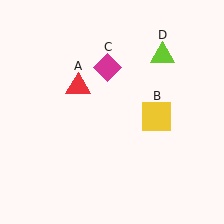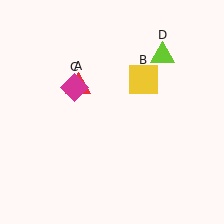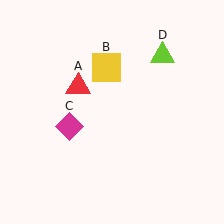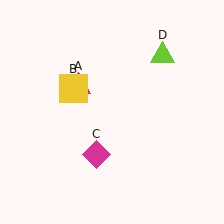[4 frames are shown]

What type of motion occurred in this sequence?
The yellow square (object B), magenta diamond (object C) rotated counterclockwise around the center of the scene.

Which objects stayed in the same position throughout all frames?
Red triangle (object A) and lime triangle (object D) remained stationary.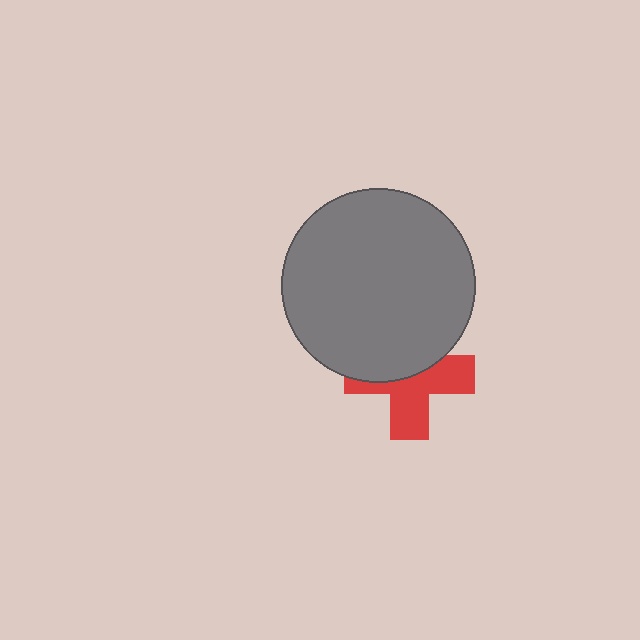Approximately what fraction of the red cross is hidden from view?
Roughly 46% of the red cross is hidden behind the gray circle.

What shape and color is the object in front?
The object in front is a gray circle.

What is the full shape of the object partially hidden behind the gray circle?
The partially hidden object is a red cross.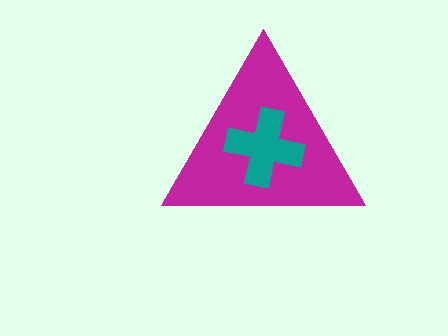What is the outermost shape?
The magenta triangle.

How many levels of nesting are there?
2.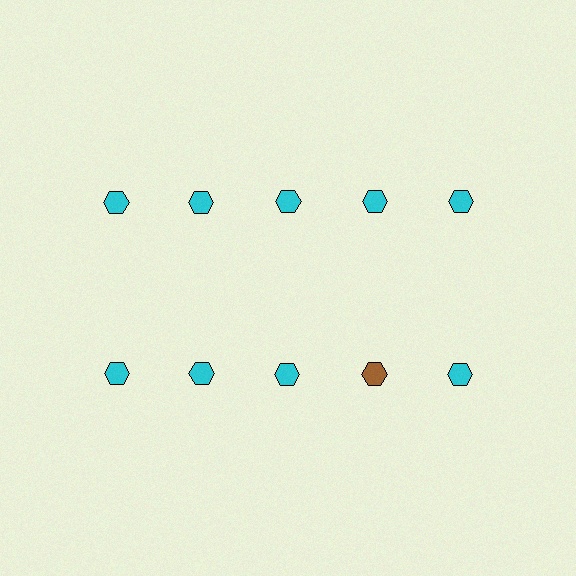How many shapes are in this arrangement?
There are 10 shapes arranged in a grid pattern.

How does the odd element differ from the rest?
It has a different color: brown instead of cyan.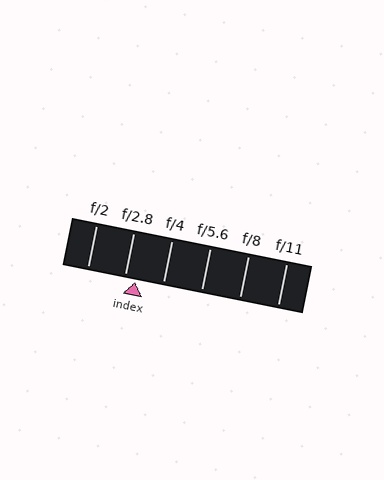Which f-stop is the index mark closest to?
The index mark is closest to f/2.8.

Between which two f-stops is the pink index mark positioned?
The index mark is between f/2.8 and f/4.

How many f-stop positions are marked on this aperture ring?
There are 6 f-stop positions marked.